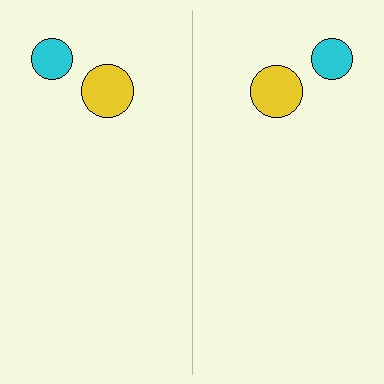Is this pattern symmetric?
Yes, this pattern has bilateral (reflection) symmetry.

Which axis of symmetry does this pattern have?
The pattern has a vertical axis of symmetry running through the center of the image.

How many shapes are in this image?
There are 4 shapes in this image.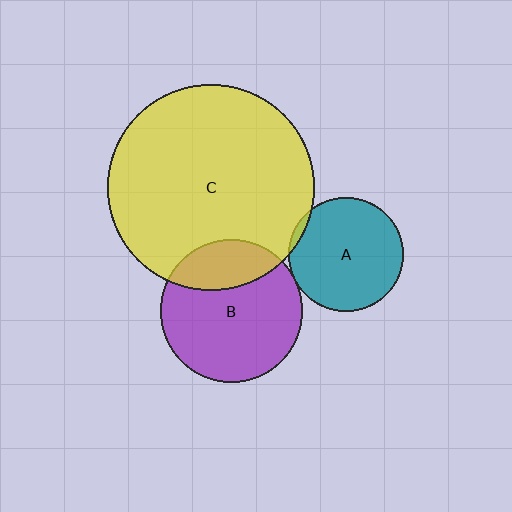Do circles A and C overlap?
Yes.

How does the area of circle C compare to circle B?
Approximately 2.1 times.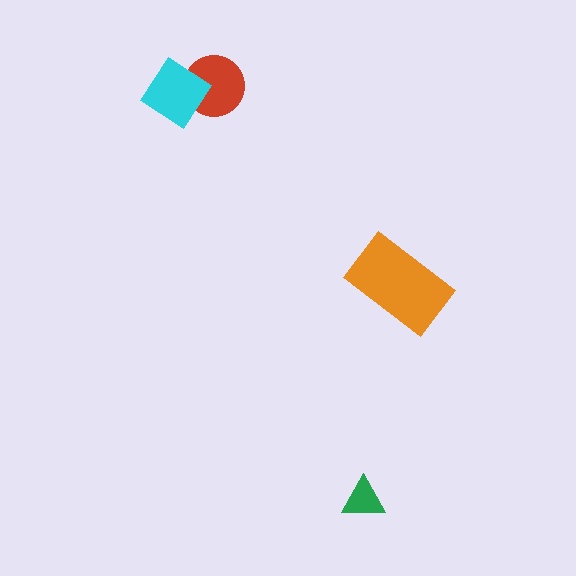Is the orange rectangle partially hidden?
No, no other shape covers it.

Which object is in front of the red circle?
The cyan diamond is in front of the red circle.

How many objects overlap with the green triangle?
0 objects overlap with the green triangle.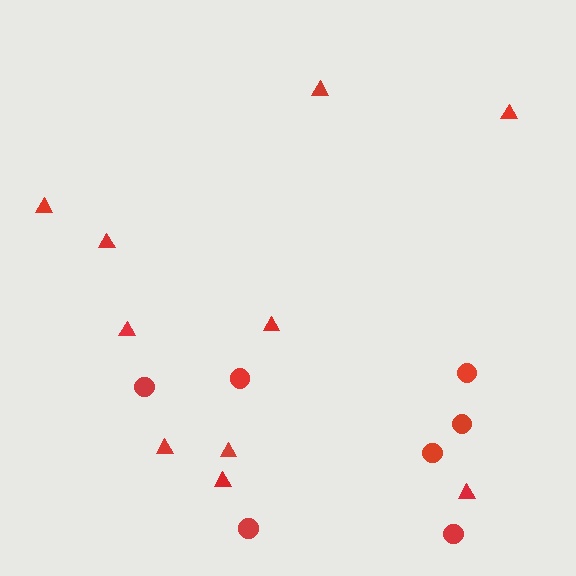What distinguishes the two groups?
There are 2 groups: one group of circles (7) and one group of triangles (10).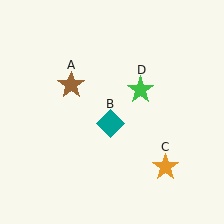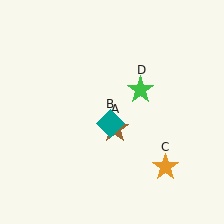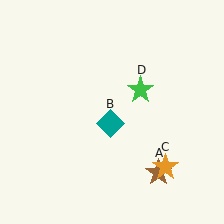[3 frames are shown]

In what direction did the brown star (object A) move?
The brown star (object A) moved down and to the right.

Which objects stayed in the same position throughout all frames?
Teal diamond (object B) and orange star (object C) and green star (object D) remained stationary.